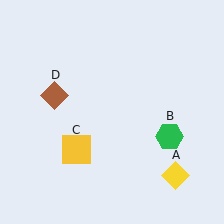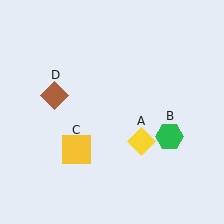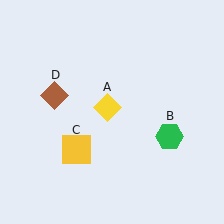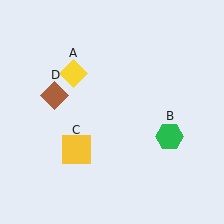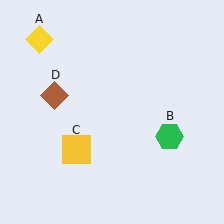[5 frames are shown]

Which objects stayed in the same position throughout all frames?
Green hexagon (object B) and yellow square (object C) and brown diamond (object D) remained stationary.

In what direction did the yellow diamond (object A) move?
The yellow diamond (object A) moved up and to the left.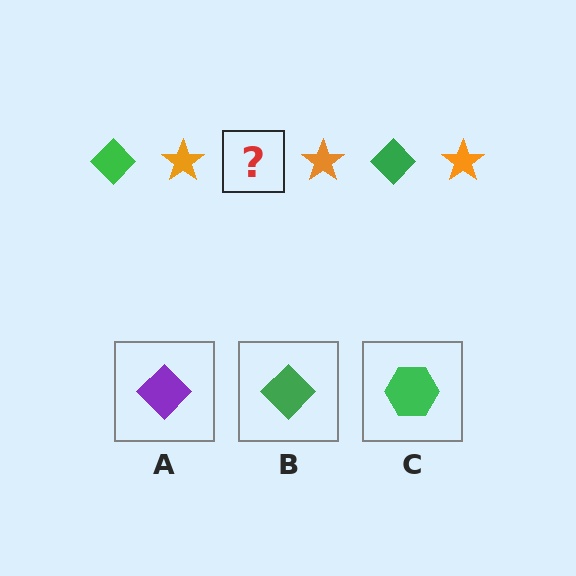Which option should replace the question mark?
Option B.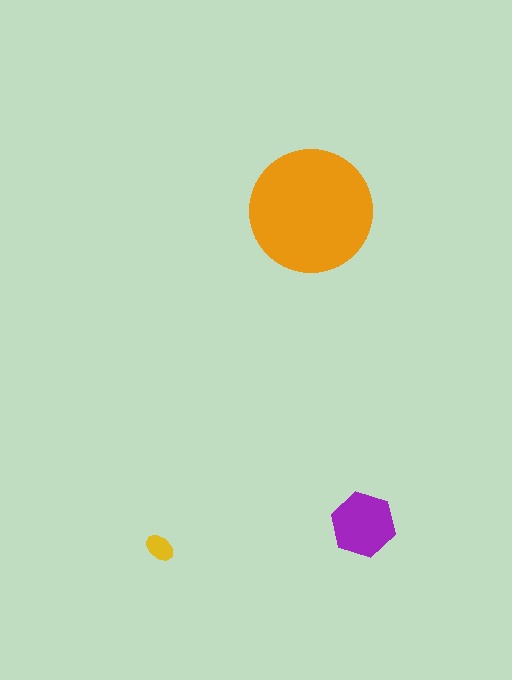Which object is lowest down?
The yellow ellipse is bottommost.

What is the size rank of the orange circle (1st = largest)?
1st.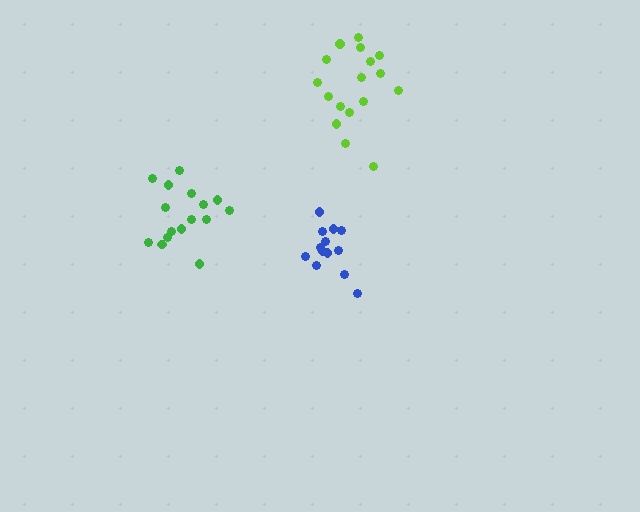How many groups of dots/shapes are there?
There are 3 groups.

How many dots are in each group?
Group 1: 13 dots, Group 2: 16 dots, Group 3: 17 dots (46 total).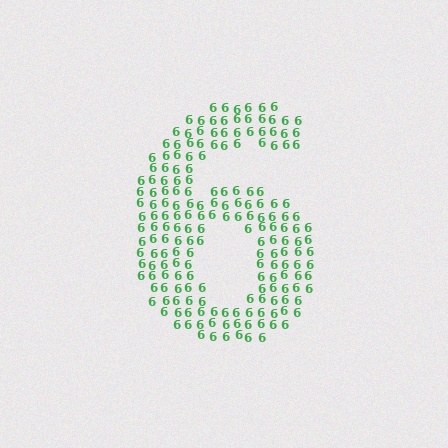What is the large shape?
The large shape is the digit 6.